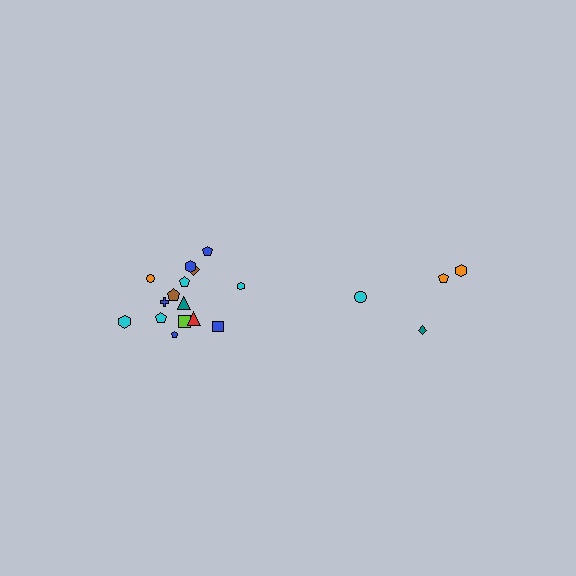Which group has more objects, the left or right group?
The left group.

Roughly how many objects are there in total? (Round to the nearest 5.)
Roughly 20 objects in total.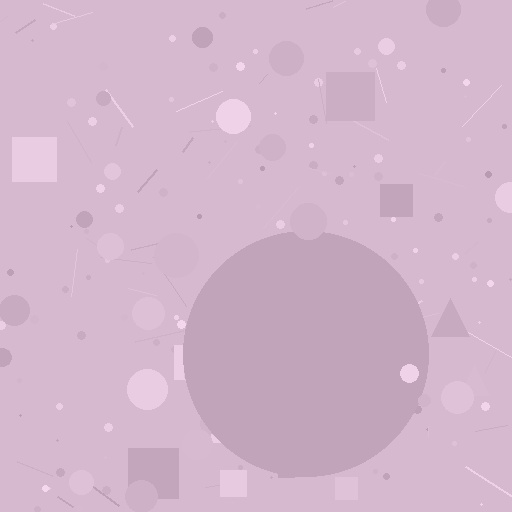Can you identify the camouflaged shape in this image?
The camouflaged shape is a circle.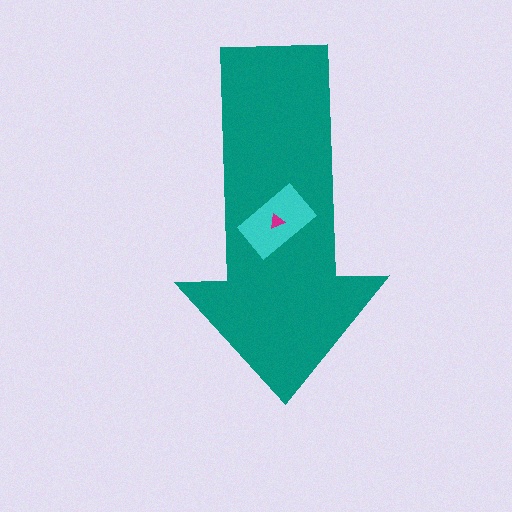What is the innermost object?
The magenta triangle.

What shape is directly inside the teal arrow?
The cyan rectangle.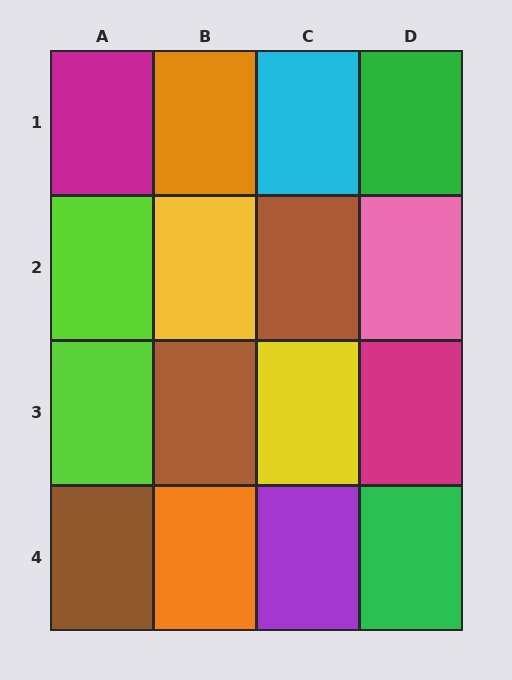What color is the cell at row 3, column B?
Brown.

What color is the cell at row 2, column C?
Brown.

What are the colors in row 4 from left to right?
Brown, orange, purple, green.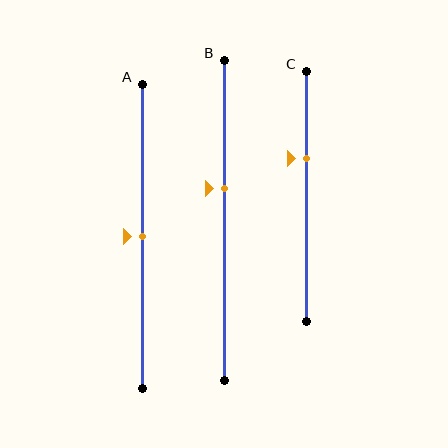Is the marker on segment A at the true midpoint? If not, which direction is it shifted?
Yes, the marker on segment A is at the true midpoint.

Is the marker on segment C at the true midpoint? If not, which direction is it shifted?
No, the marker on segment C is shifted upward by about 15% of the segment length.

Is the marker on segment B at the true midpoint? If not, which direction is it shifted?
No, the marker on segment B is shifted upward by about 10% of the segment length.